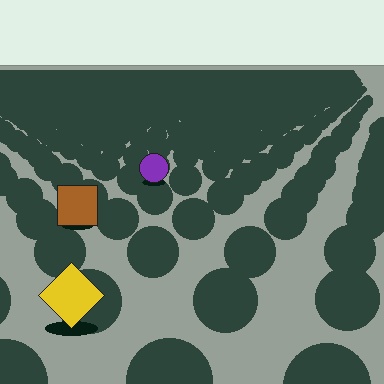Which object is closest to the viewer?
The yellow diamond is closest. The texture marks near it are larger and more spread out.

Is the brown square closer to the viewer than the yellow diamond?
No. The yellow diamond is closer — you can tell from the texture gradient: the ground texture is coarser near it.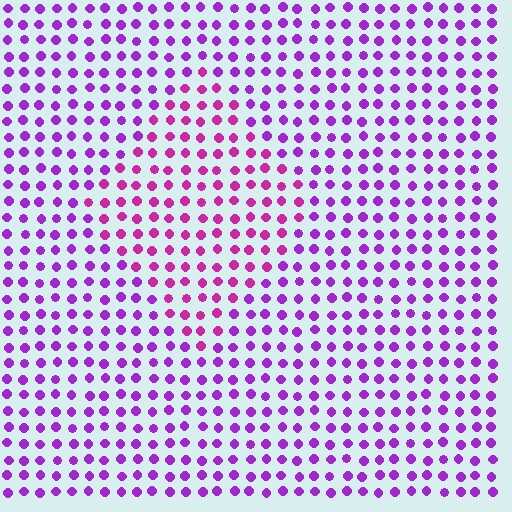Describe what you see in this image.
The image is filled with small purple elements in a uniform arrangement. A diamond-shaped region is visible where the elements are tinted to a slightly different hue, forming a subtle color boundary.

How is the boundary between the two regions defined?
The boundary is defined purely by a slight shift in hue (about 29 degrees). Spacing, size, and orientation are identical on both sides.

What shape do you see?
I see a diamond.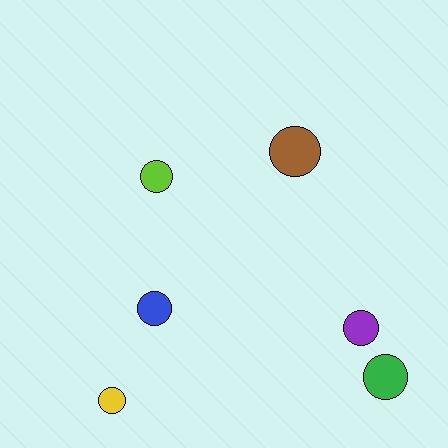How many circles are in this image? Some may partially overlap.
There are 6 circles.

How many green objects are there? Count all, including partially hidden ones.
There is 1 green object.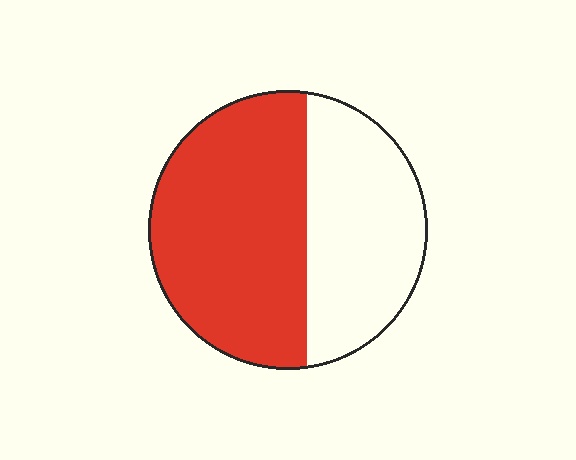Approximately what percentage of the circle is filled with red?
Approximately 60%.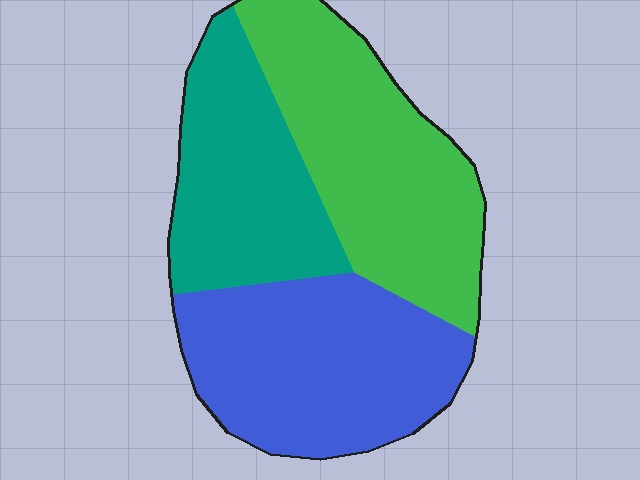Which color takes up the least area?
Teal, at roughly 25%.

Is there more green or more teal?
Green.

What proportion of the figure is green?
Green takes up about three eighths (3/8) of the figure.